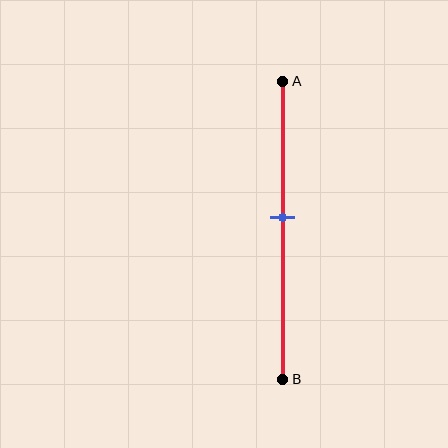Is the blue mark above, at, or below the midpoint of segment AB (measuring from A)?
The blue mark is above the midpoint of segment AB.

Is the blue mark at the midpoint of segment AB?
No, the mark is at about 45% from A, not at the 50% midpoint.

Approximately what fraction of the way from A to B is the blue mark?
The blue mark is approximately 45% of the way from A to B.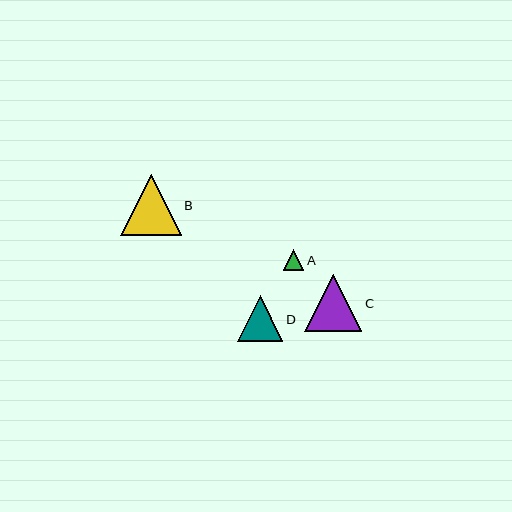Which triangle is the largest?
Triangle B is the largest with a size of approximately 60 pixels.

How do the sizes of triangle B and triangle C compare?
Triangle B and triangle C are approximately the same size.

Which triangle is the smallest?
Triangle A is the smallest with a size of approximately 21 pixels.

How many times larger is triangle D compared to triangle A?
Triangle D is approximately 2.2 times the size of triangle A.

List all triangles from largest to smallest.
From largest to smallest: B, C, D, A.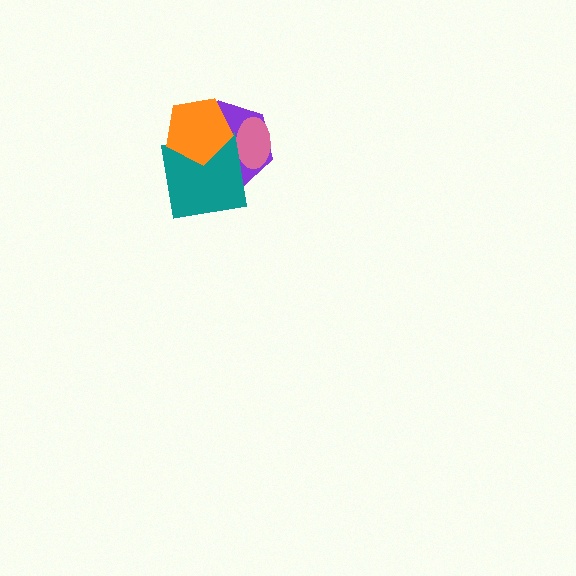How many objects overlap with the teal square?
2 objects overlap with the teal square.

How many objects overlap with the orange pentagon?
2 objects overlap with the orange pentagon.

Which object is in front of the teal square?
The orange pentagon is in front of the teal square.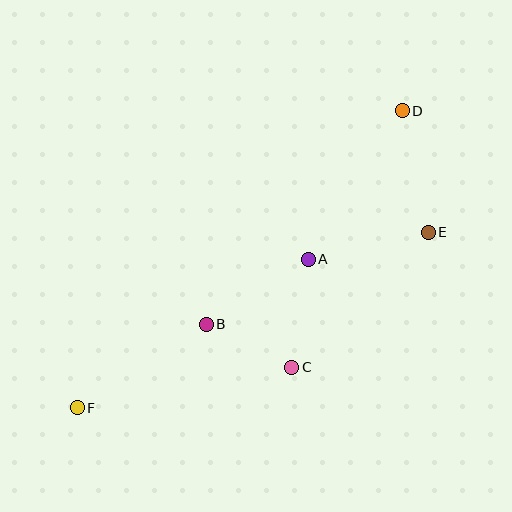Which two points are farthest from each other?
Points D and F are farthest from each other.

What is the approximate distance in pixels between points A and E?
The distance between A and E is approximately 123 pixels.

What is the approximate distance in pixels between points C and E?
The distance between C and E is approximately 192 pixels.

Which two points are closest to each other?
Points B and C are closest to each other.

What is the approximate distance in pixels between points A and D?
The distance between A and D is approximately 176 pixels.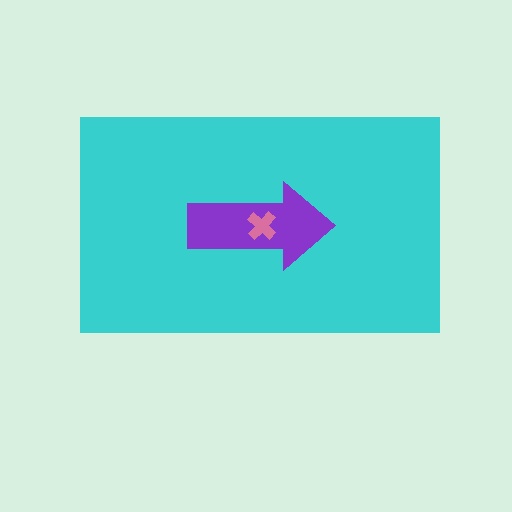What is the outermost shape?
The cyan rectangle.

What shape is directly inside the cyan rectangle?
The purple arrow.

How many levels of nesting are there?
3.